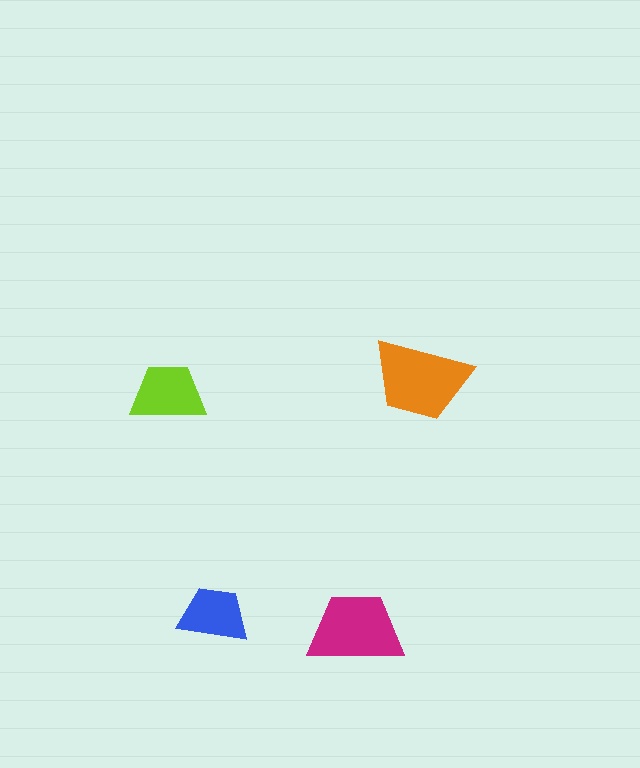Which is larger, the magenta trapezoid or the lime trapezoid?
The magenta one.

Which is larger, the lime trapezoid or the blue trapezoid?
The lime one.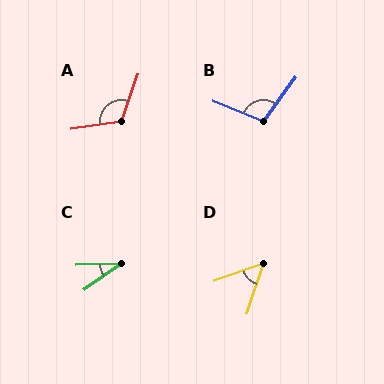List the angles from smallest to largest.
C (34°), D (52°), B (104°), A (118°).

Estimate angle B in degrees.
Approximately 104 degrees.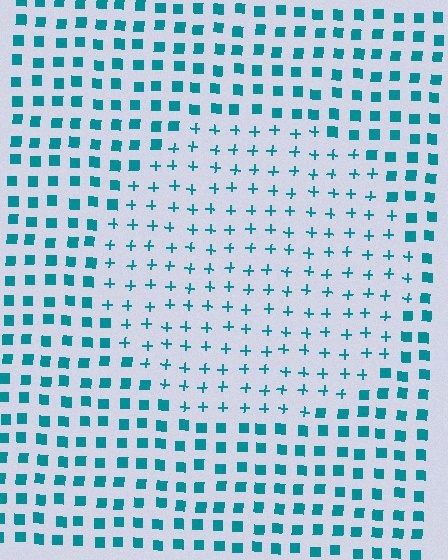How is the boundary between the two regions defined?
The boundary is defined by a change in element shape: plus signs inside vs. squares outside. All elements share the same color and spacing.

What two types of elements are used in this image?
The image uses plus signs inside the circle region and squares outside it.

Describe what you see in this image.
The image is filled with small teal elements arranged in a uniform grid. A circle-shaped region contains plus signs, while the surrounding area contains squares. The boundary is defined purely by the change in element shape.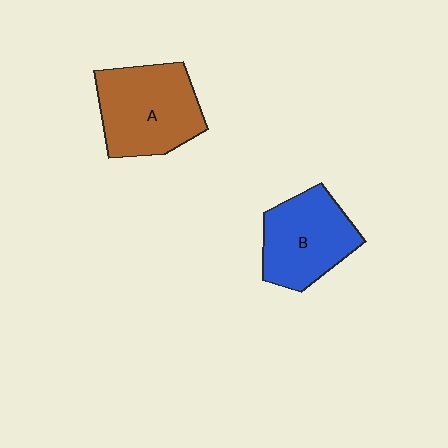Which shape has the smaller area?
Shape B (blue).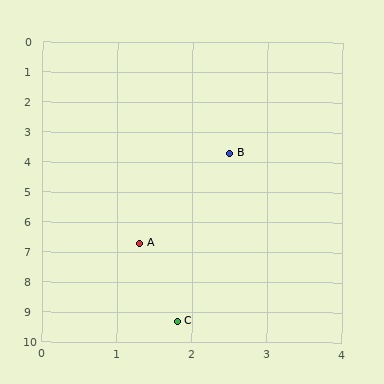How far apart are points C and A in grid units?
Points C and A are about 2.6 grid units apart.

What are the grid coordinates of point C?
Point C is at approximately (1.8, 9.3).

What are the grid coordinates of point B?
Point B is at approximately (2.5, 3.7).